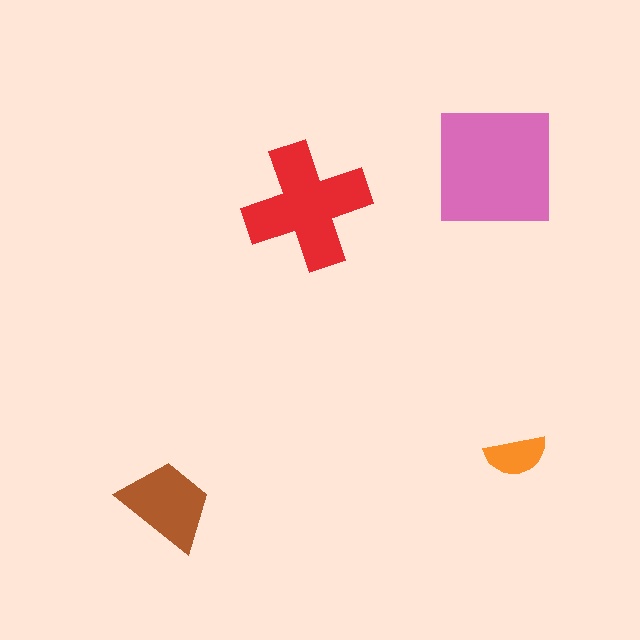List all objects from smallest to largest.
The orange semicircle, the brown trapezoid, the red cross, the pink square.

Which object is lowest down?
The brown trapezoid is bottommost.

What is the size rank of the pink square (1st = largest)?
1st.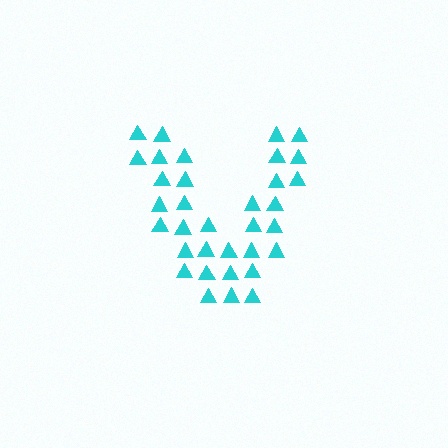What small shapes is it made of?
It is made of small triangles.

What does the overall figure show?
The overall figure shows the letter V.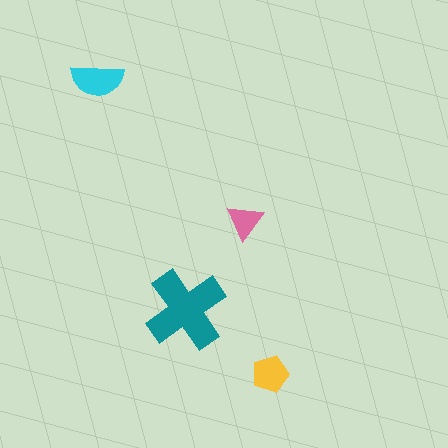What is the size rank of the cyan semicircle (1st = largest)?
2nd.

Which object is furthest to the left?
The cyan semicircle is leftmost.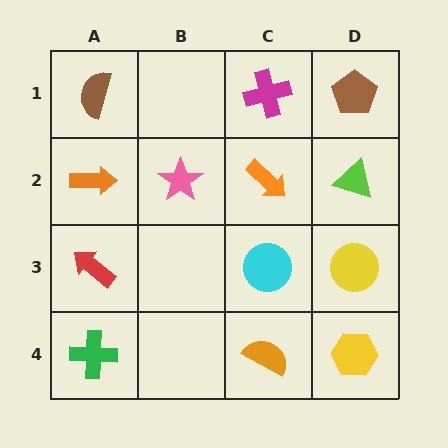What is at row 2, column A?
An orange arrow.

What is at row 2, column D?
A lime triangle.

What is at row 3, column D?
A yellow circle.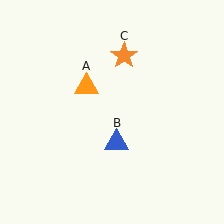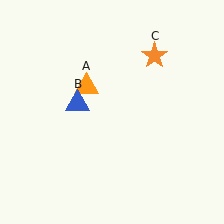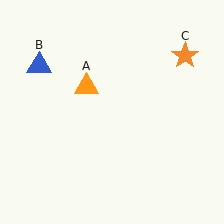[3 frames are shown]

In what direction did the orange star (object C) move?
The orange star (object C) moved right.